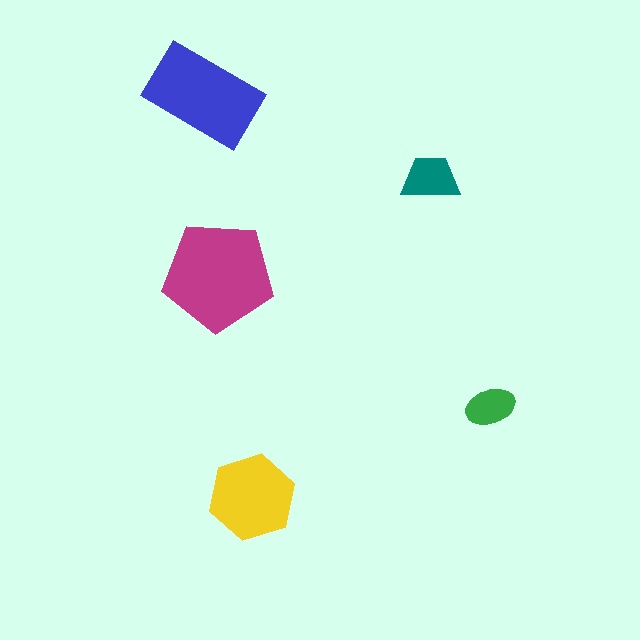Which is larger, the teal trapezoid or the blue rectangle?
The blue rectangle.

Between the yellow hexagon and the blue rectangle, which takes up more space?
The blue rectangle.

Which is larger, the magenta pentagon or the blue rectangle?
The magenta pentagon.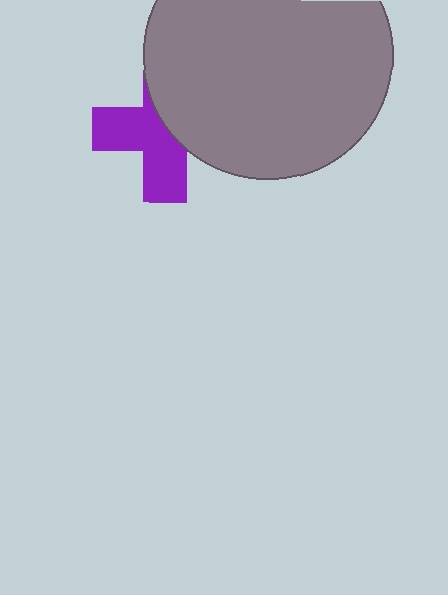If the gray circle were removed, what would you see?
You would see the complete purple cross.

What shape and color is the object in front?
The object in front is a gray circle.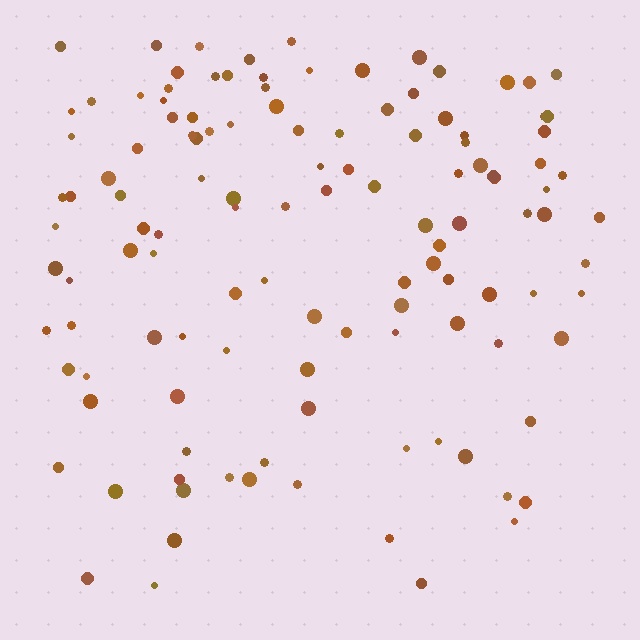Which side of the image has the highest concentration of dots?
The top.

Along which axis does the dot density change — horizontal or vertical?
Vertical.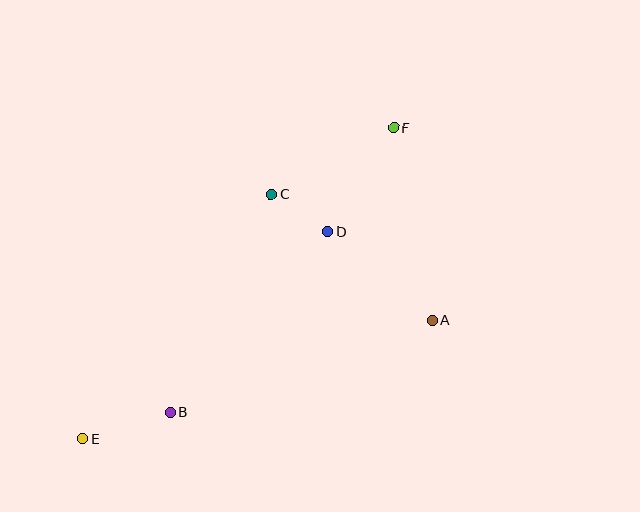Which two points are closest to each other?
Points C and D are closest to each other.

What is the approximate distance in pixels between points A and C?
The distance between A and C is approximately 205 pixels.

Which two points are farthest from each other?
Points E and F are farthest from each other.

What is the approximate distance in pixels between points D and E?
The distance between D and E is approximately 321 pixels.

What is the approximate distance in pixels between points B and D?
The distance between B and D is approximately 240 pixels.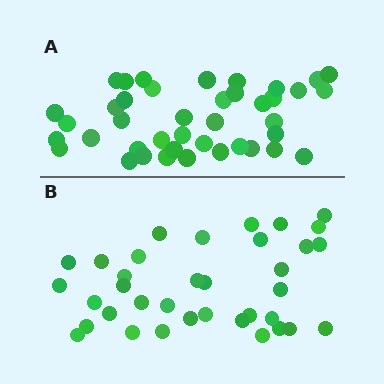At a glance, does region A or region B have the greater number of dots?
Region A (the top region) has more dots.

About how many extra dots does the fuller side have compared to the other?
Region A has about 5 more dots than region B.